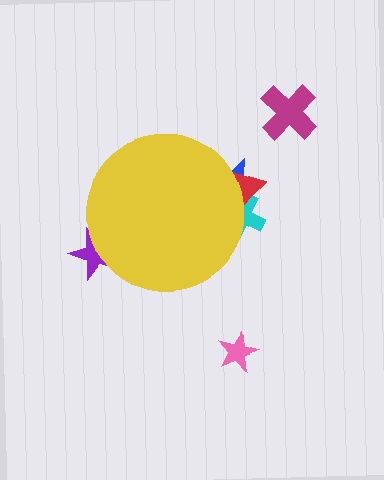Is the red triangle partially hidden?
Yes, the red triangle is partially hidden behind the yellow circle.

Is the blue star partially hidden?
Yes, the blue star is partially hidden behind the yellow circle.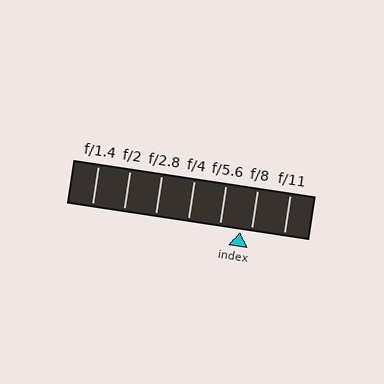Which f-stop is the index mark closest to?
The index mark is closest to f/8.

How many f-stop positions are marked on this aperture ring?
There are 7 f-stop positions marked.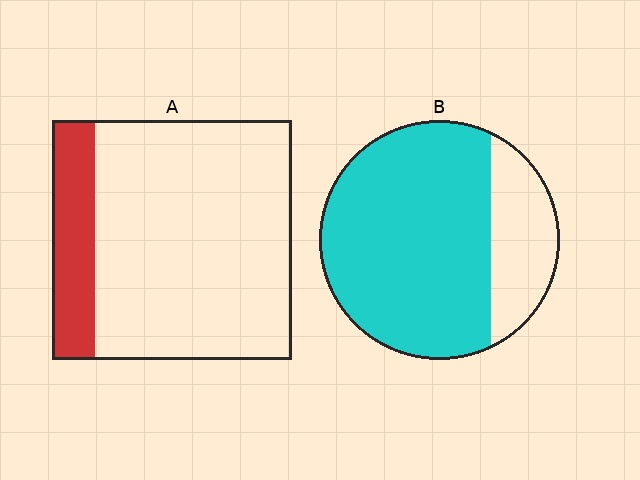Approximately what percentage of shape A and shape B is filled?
A is approximately 20% and B is approximately 75%.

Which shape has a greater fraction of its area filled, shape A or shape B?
Shape B.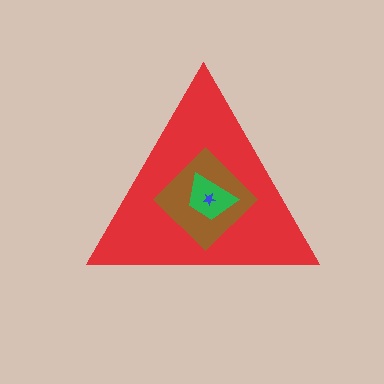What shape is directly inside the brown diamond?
The green trapezoid.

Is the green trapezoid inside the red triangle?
Yes.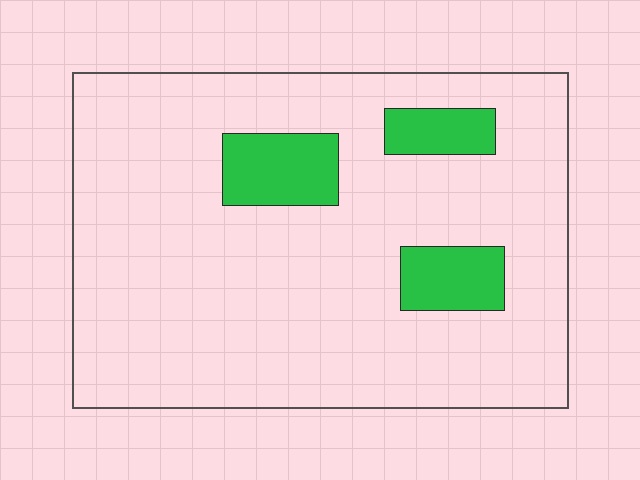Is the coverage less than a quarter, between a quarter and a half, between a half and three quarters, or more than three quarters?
Less than a quarter.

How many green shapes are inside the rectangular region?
3.